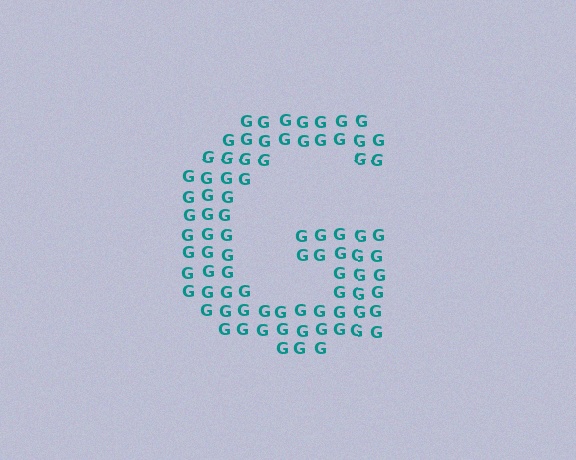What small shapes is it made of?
It is made of small letter G's.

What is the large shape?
The large shape is the letter G.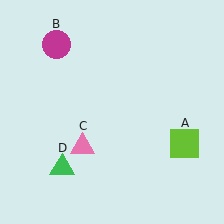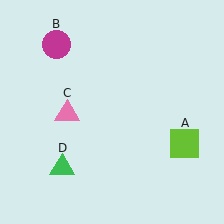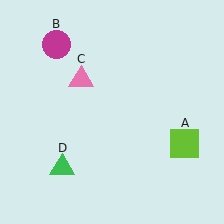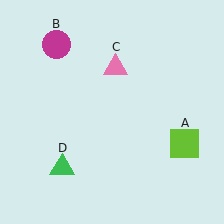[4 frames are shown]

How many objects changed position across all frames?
1 object changed position: pink triangle (object C).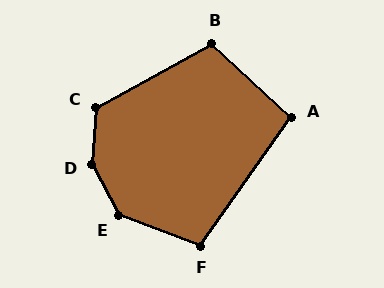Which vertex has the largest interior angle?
D, at approximately 148 degrees.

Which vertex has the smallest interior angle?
A, at approximately 98 degrees.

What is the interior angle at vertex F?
Approximately 105 degrees (obtuse).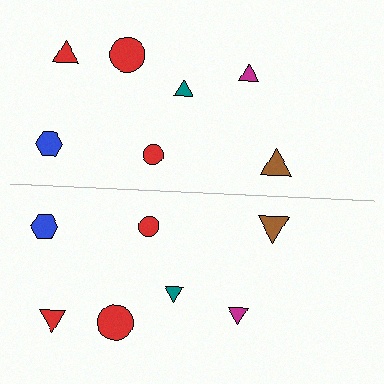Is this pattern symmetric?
Yes, this pattern has bilateral (reflection) symmetry.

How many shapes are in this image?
There are 14 shapes in this image.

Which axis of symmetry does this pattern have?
The pattern has a horizontal axis of symmetry running through the center of the image.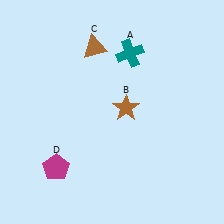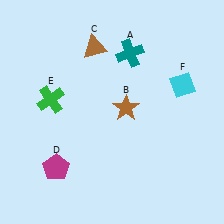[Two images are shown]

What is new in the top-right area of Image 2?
A cyan diamond (F) was added in the top-right area of Image 2.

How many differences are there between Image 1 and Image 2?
There are 2 differences between the two images.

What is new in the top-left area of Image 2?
A green cross (E) was added in the top-left area of Image 2.